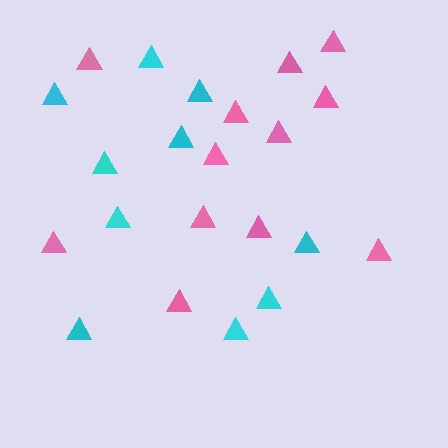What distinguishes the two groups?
There are 2 groups: one group of cyan triangles (10) and one group of pink triangles (12).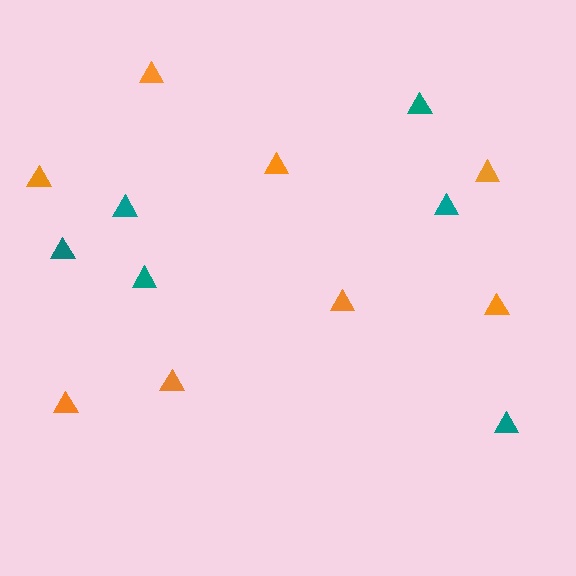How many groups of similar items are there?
There are 2 groups: one group of orange triangles (8) and one group of teal triangles (6).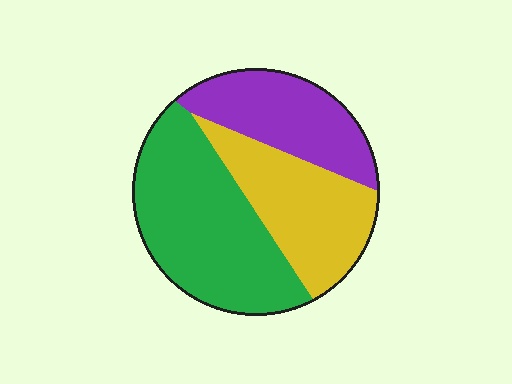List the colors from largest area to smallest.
From largest to smallest: green, yellow, purple.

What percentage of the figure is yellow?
Yellow takes up between a quarter and a half of the figure.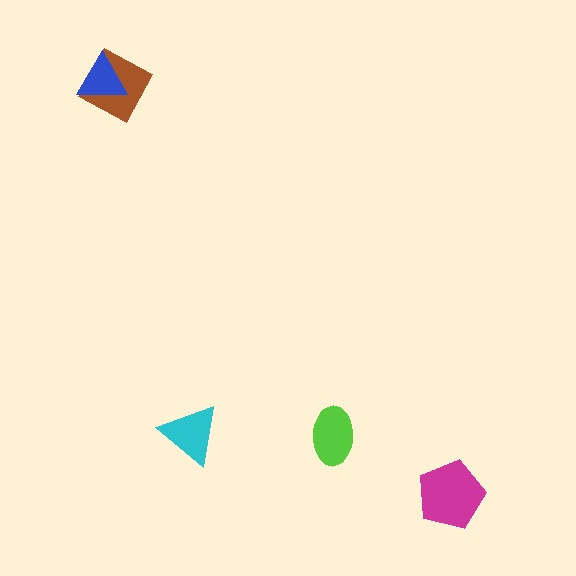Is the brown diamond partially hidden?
Yes, it is partially covered by another shape.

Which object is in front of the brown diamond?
The blue triangle is in front of the brown diamond.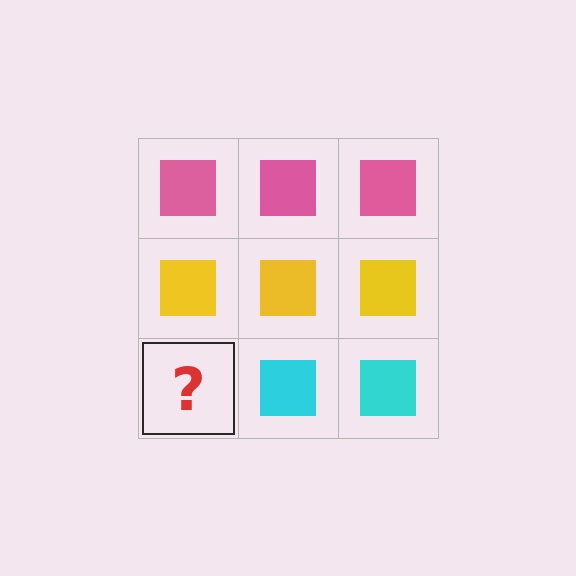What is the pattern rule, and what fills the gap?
The rule is that each row has a consistent color. The gap should be filled with a cyan square.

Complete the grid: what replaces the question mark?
The question mark should be replaced with a cyan square.